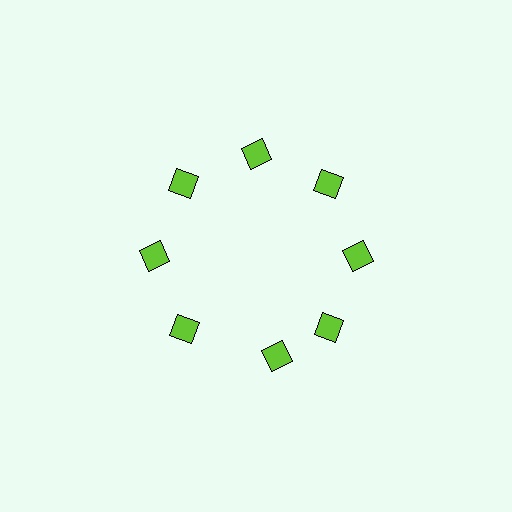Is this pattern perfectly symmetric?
No. The 8 lime squares are arranged in a ring, but one element near the 6 o'clock position is rotated out of alignment along the ring, breaking the 8-fold rotational symmetry.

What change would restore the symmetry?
The symmetry would be restored by rotating it back into even spacing with its neighbors so that all 8 squares sit at equal angles and equal distance from the center.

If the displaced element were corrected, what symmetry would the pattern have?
It would have 8-fold rotational symmetry — the pattern would map onto itself every 45 degrees.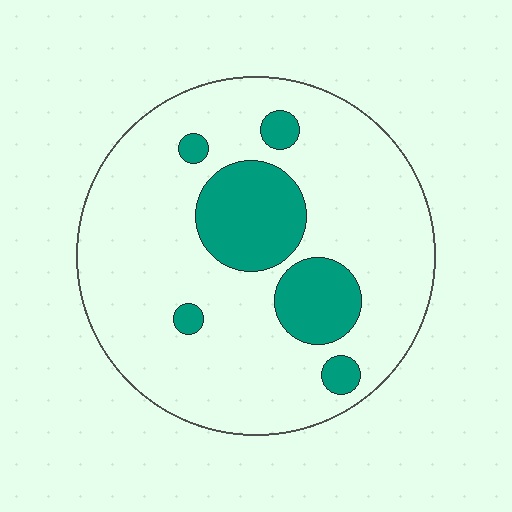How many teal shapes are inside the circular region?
6.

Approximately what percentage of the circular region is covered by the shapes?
Approximately 20%.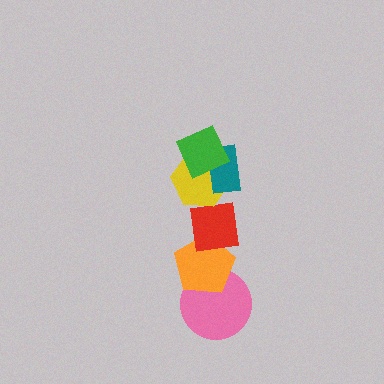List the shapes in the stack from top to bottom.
From top to bottom: the green square, the teal rectangle, the yellow hexagon, the red square, the orange pentagon, the pink circle.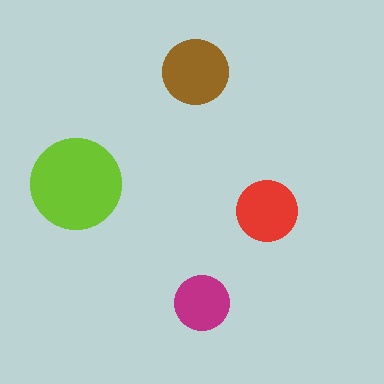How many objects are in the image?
There are 4 objects in the image.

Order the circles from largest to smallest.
the lime one, the brown one, the red one, the magenta one.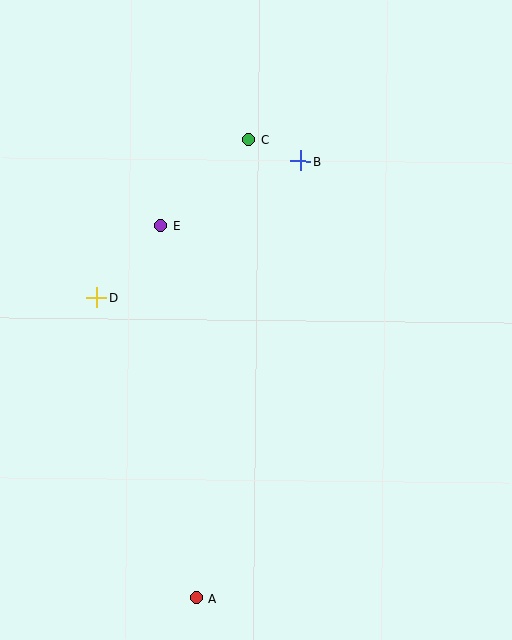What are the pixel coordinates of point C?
Point C is at (248, 140).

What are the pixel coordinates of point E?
Point E is at (161, 226).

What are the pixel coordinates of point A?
Point A is at (196, 598).